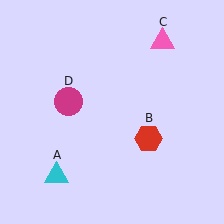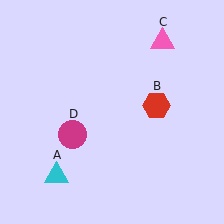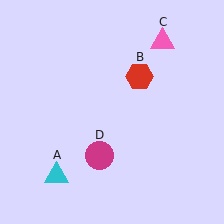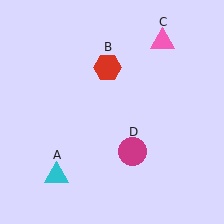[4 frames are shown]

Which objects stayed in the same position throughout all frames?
Cyan triangle (object A) and pink triangle (object C) remained stationary.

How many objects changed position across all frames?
2 objects changed position: red hexagon (object B), magenta circle (object D).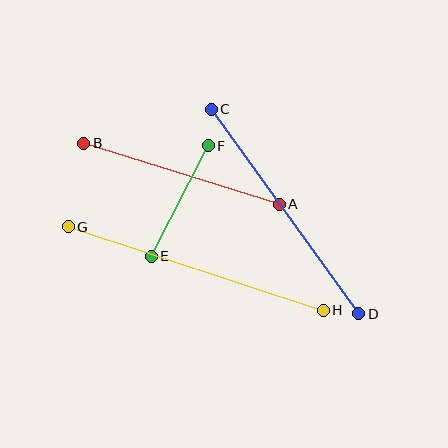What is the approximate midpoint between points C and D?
The midpoint is at approximately (285, 212) pixels.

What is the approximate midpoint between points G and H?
The midpoint is at approximately (196, 268) pixels.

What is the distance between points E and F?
The distance is approximately 124 pixels.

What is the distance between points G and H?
The distance is approximately 268 pixels.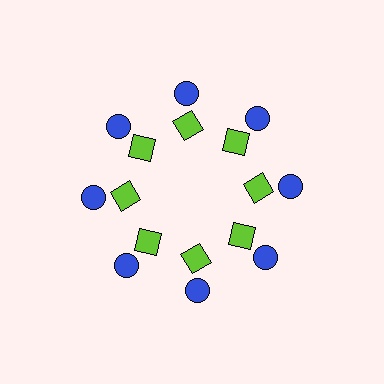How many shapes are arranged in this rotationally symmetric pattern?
There are 16 shapes, arranged in 8 groups of 2.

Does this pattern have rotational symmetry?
Yes, this pattern has 8-fold rotational symmetry. It looks the same after rotating 45 degrees around the center.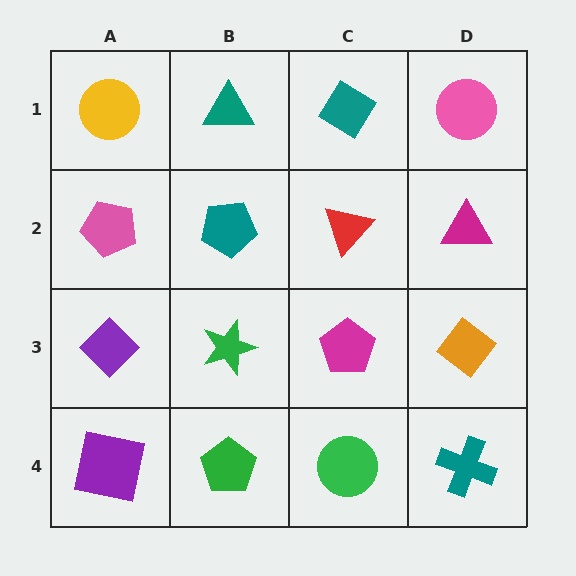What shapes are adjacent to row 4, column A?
A purple diamond (row 3, column A), a green pentagon (row 4, column B).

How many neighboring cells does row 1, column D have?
2.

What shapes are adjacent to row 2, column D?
A pink circle (row 1, column D), an orange diamond (row 3, column D), a red triangle (row 2, column C).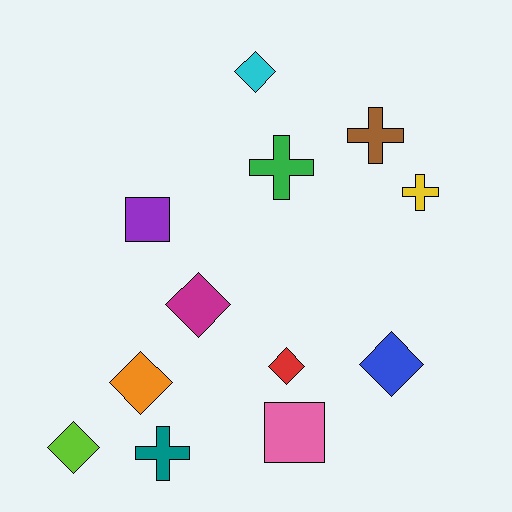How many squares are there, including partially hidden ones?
There are 2 squares.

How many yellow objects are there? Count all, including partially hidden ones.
There is 1 yellow object.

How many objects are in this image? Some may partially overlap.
There are 12 objects.